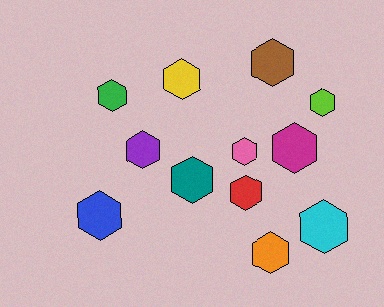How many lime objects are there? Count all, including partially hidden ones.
There is 1 lime object.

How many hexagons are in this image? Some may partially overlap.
There are 12 hexagons.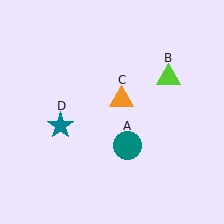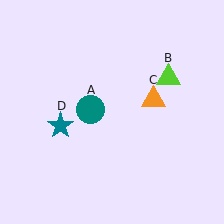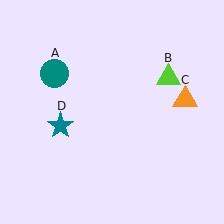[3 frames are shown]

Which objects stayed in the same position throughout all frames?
Lime triangle (object B) and teal star (object D) remained stationary.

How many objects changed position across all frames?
2 objects changed position: teal circle (object A), orange triangle (object C).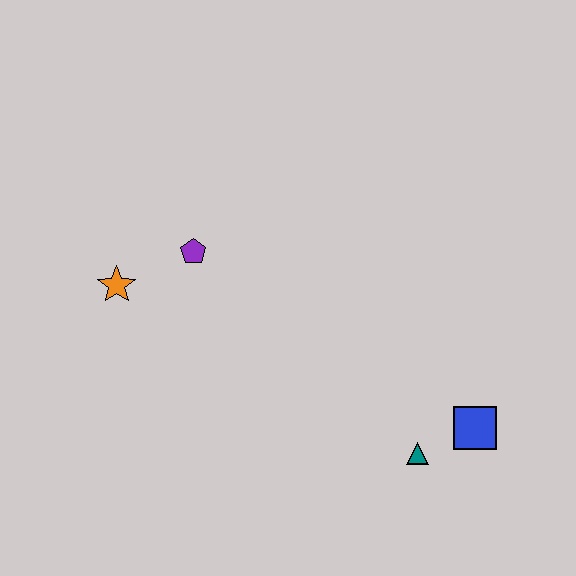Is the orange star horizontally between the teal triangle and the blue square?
No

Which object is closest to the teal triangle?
The blue square is closest to the teal triangle.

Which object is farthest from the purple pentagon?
The blue square is farthest from the purple pentagon.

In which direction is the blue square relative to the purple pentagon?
The blue square is to the right of the purple pentagon.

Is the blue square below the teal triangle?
No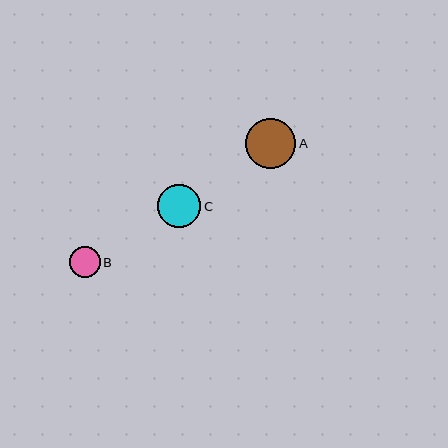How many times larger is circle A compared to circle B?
Circle A is approximately 1.6 times the size of circle B.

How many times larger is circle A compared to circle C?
Circle A is approximately 1.2 times the size of circle C.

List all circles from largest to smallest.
From largest to smallest: A, C, B.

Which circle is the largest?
Circle A is the largest with a size of approximately 50 pixels.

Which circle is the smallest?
Circle B is the smallest with a size of approximately 31 pixels.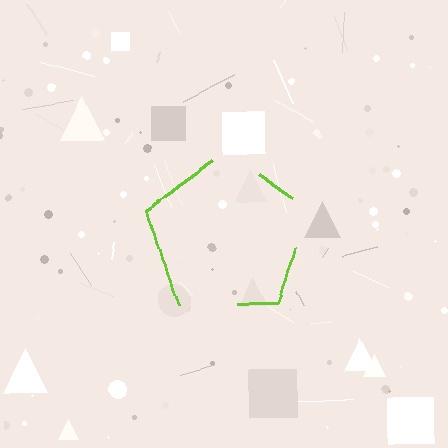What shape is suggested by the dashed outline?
The dashed outline suggests a pentagon.